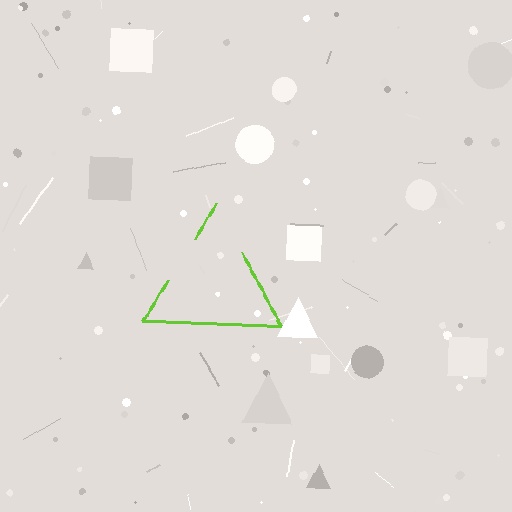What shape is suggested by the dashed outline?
The dashed outline suggests a triangle.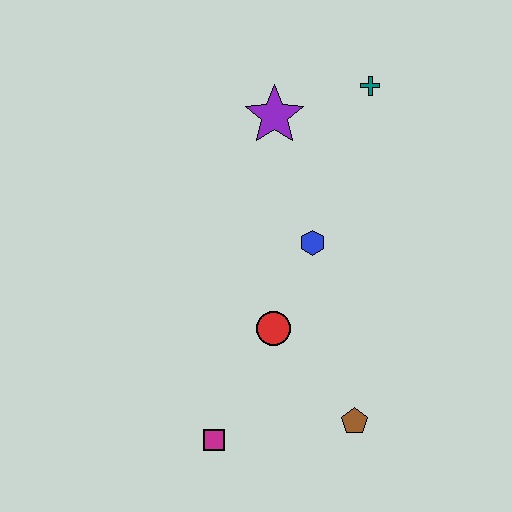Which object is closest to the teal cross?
The purple star is closest to the teal cross.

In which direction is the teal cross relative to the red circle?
The teal cross is above the red circle.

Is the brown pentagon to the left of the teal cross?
Yes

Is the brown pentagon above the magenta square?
Yes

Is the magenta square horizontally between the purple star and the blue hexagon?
No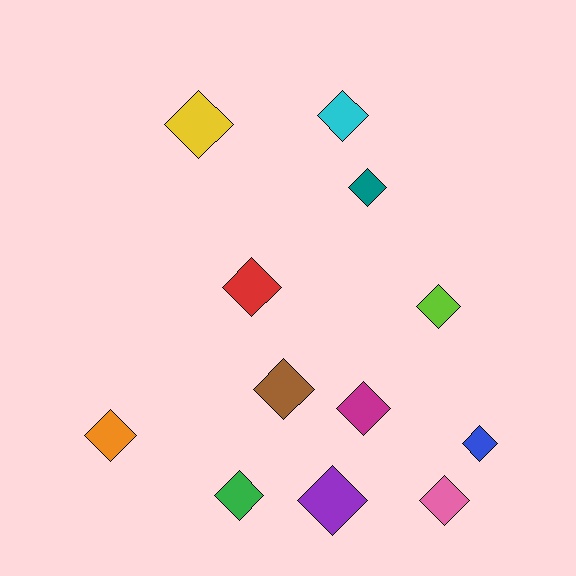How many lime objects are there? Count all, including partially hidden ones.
There is 1 lime object.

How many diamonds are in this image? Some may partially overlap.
There are 12 diamonds.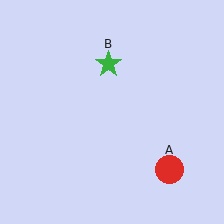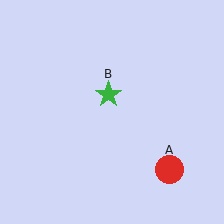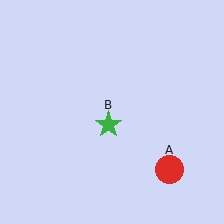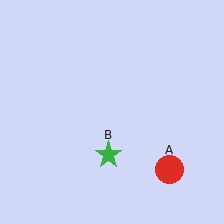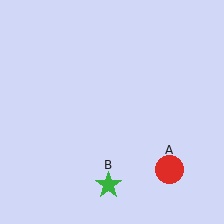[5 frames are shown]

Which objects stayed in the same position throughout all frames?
Red circle (object A) remained stationary.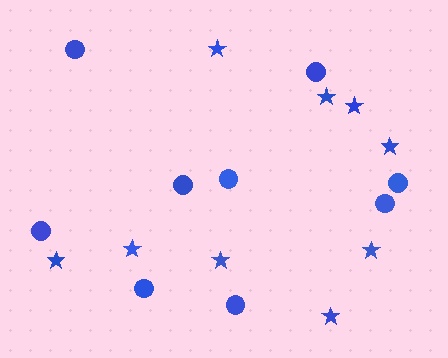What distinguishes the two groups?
There are 2 groups: one group of stars (9) and one group of circles (9).